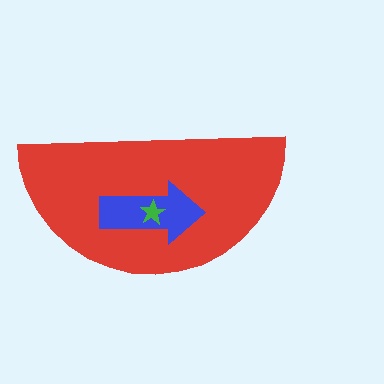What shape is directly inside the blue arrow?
The green star.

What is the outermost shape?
The red semicircle.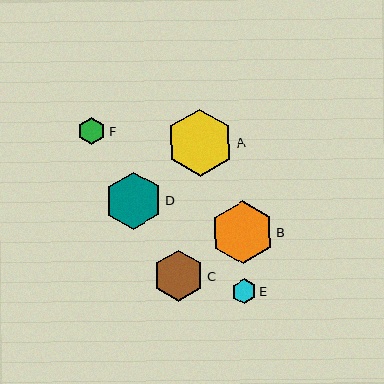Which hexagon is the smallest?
Hexagon E is the smallest with a size of approximately 24 pixels.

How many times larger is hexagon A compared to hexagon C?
Hexagon A is approximately 1.3 times the size of hexagon C.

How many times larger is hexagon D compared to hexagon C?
Hexagon D is approximately 1.1 times the size of hexagon C.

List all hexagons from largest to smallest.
From largest to smallest: A, B, D, C, F, E.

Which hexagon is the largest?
Hexagon A is the largest with a size of approximately 67 pixels.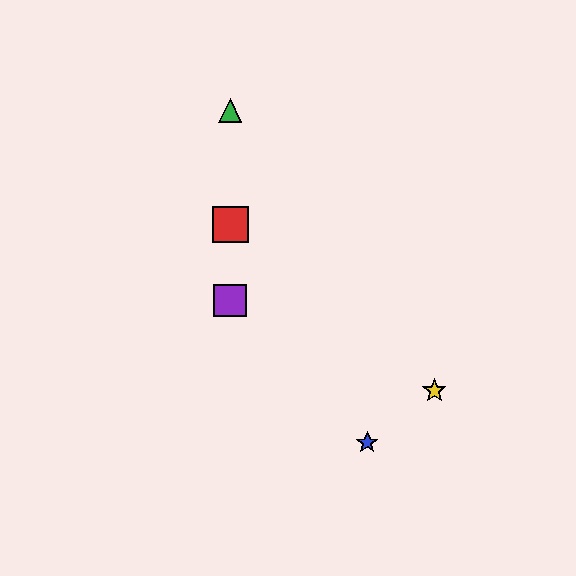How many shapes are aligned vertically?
3 shapes (the red square, the green triangle, the purple square) are aligned vertically.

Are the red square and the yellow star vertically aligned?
No, the red square is at x≈230 and the yellow star is at x≈434.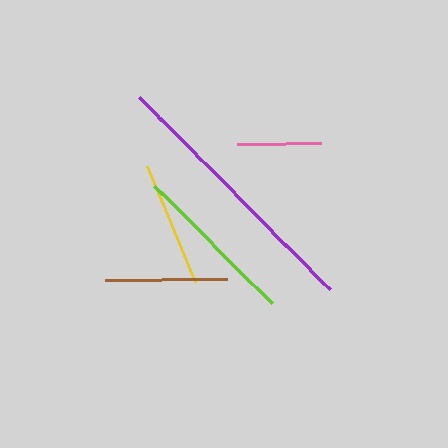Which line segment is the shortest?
The pink line is the shortest at approximately 84 pixels.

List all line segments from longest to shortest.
From longest to shortest: purple, lime, yellow, brown, pink.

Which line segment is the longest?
The purple line is the longest at approximately 270 pixels.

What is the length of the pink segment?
The pink segment is approximately 84 pixels long.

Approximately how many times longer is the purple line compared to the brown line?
The purple line is approximately 2.2 times the length of the brown line.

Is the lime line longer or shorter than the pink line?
The lime line is longer than the pink line.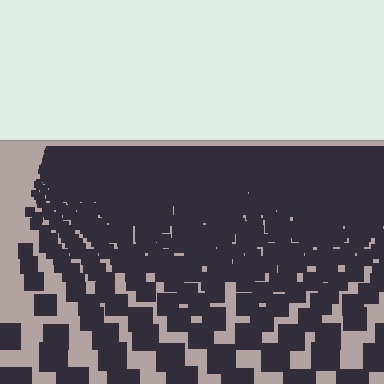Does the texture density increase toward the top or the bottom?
Density increases toward the top.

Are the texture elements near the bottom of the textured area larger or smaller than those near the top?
Larger. Near the bottom, elements are closer to the viewer and appear at a bigger on-screen size.